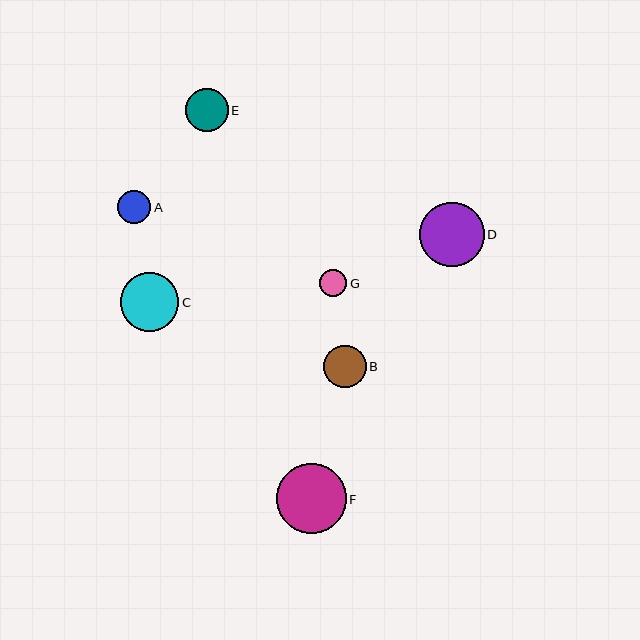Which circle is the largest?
Circle F is the largest with a size of approximately 69 pixels.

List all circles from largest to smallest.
From largest to smallest: F, D, C, E, B, A, G.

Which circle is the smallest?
Circle G is the smallest with a size of approximately 27 pixels.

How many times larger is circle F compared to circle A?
Circle F is approximately 2.1 times the size of circle A.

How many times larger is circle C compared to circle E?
Circle C is approximately 1.4 times the size of circle E.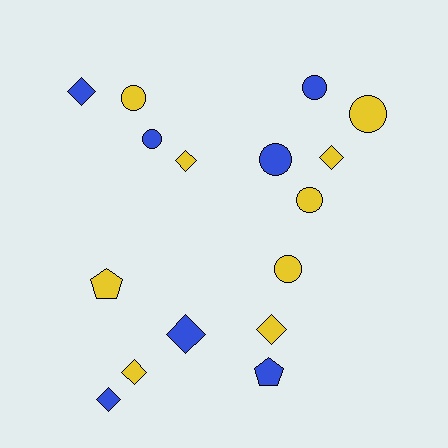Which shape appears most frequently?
Circle, with 7 objects.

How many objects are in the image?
There are 16 objects.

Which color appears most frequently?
Yellow, with 9 objects.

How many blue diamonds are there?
There are 3 blue diamonds.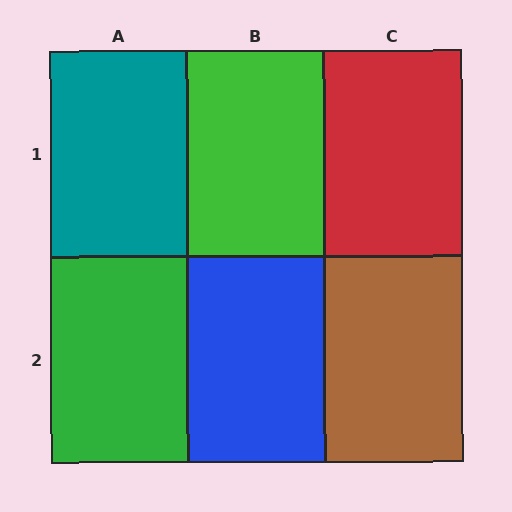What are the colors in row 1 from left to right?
Teal, green, red.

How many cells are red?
1 cell is red.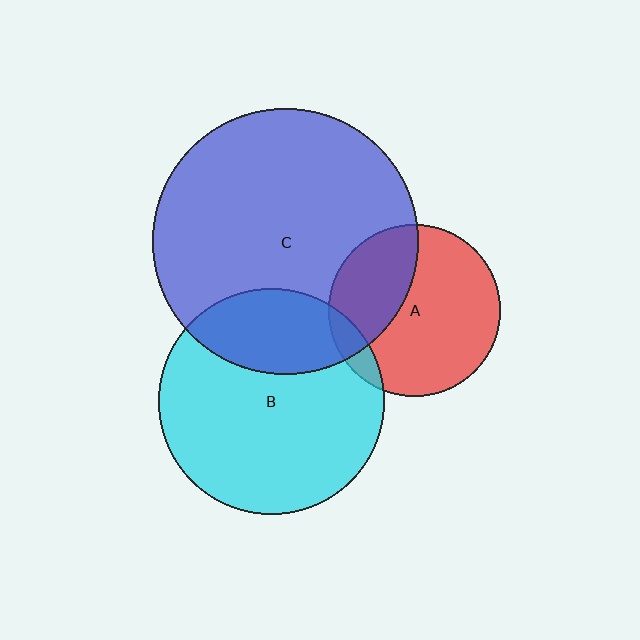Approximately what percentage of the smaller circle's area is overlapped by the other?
Approximately 10%.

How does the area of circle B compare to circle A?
Approximately 1.7 times.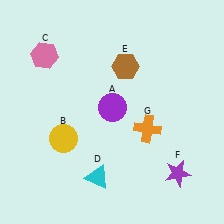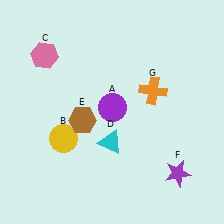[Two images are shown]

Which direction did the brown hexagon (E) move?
The brown hexagon (E) moved down.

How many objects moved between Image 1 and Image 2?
3 objects moved between the two images.